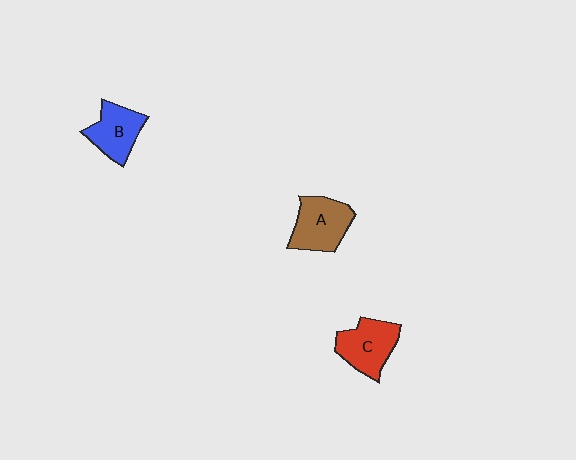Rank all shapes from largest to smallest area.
From largest to smallest: A (brown), C (red), B (blue).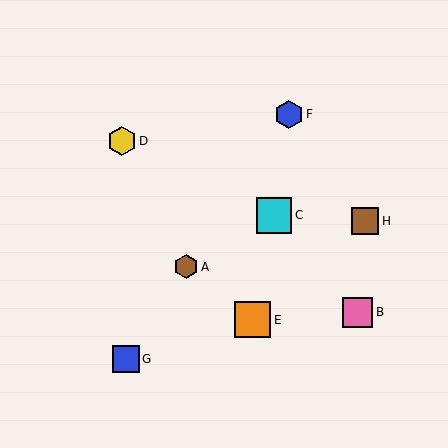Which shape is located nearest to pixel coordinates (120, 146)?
The yellow hexagon (labeled D) at (122, 141) is nearest to that location.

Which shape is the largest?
The orange square (labeled E) is the largest.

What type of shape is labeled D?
Shape D is a yellow hexagon.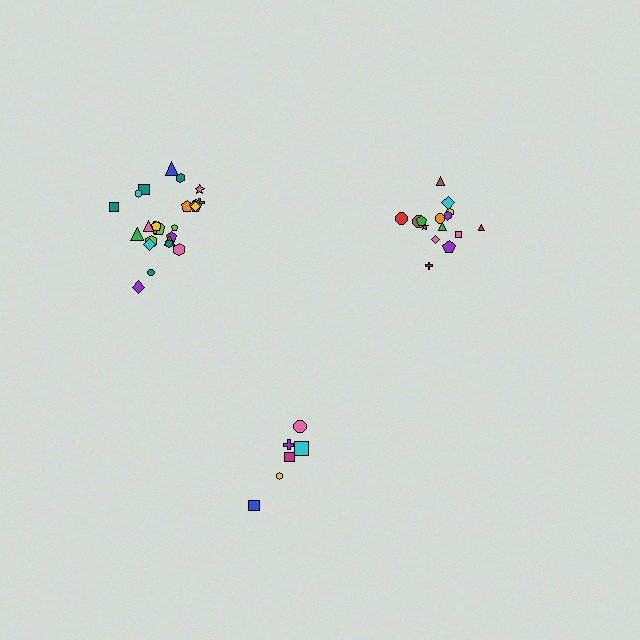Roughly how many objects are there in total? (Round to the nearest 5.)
Roughly 45 objects in total.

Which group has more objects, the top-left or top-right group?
The top-left group.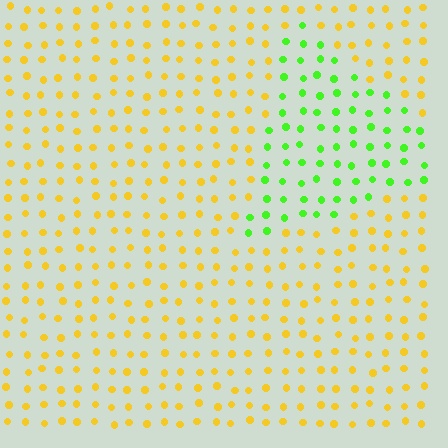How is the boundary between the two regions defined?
The boundary is defined purely by a slight shift in hue (about 64 degrees). Spacing, size, and orientation are identical on both sides.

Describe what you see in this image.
The image is filled with small yellow elements in a uniform arrangement. A triangle-shaped region is visible where the elements are tinted to a slightly different hue, forming a subtle color boundary.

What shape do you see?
I see a triangle.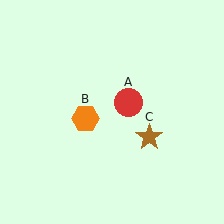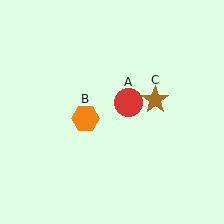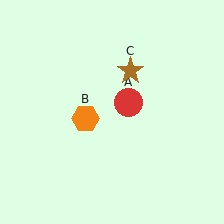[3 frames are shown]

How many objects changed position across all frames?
1 object changed position: brown star (object C).